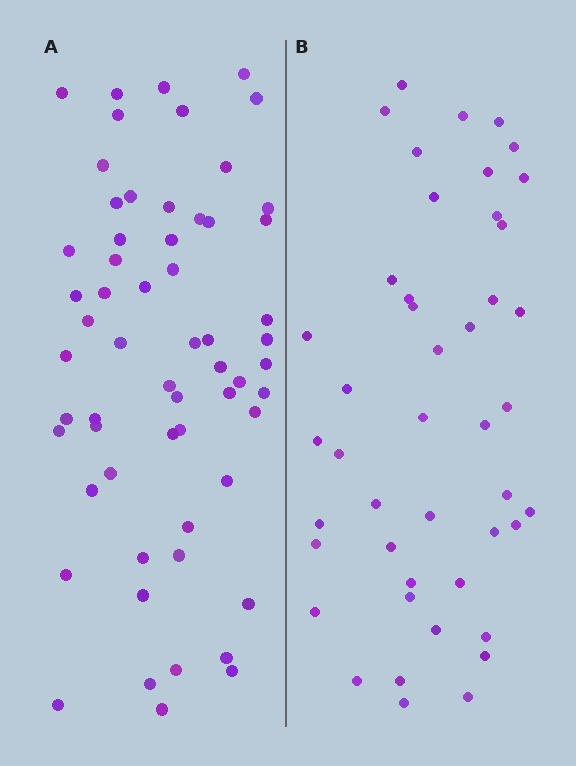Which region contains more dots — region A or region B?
Region A (the left region) has more dots.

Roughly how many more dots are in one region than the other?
Region A has approximately 15 more dots than region B.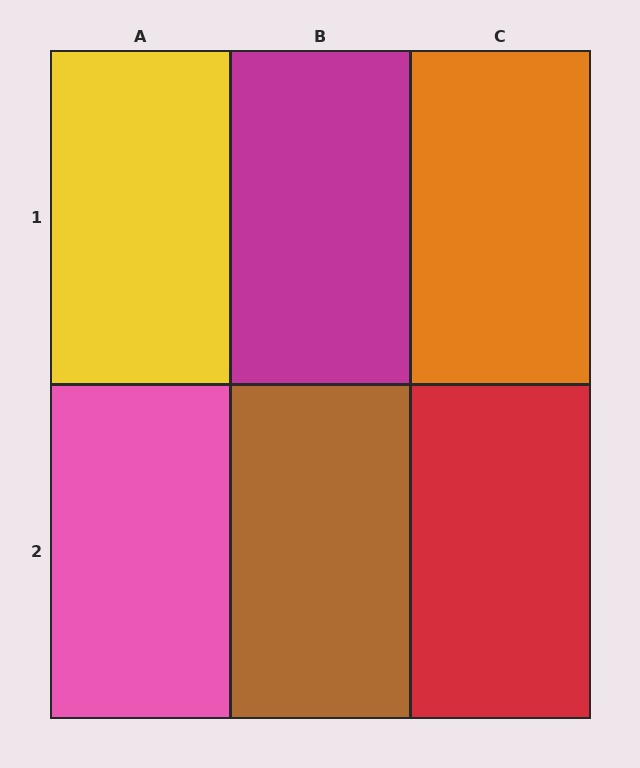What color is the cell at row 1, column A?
Yellow.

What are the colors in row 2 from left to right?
Pink, brown, red.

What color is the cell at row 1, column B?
Magenta.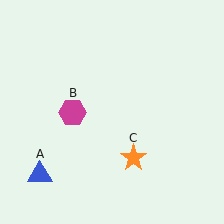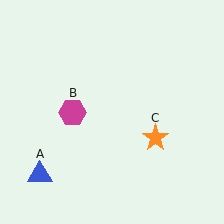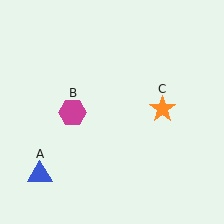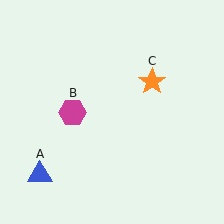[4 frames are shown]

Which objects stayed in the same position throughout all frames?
Blue triangle (object A) and magenta hexagon (object B) remained stationary.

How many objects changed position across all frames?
1 object changed position: orange star (object C).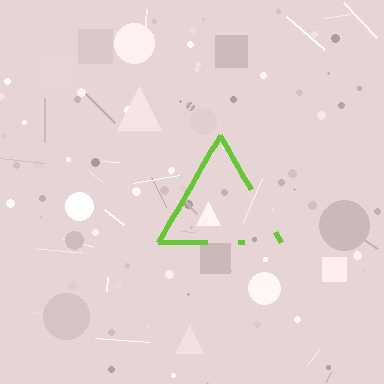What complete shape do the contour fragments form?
The contour fragments form a triangle.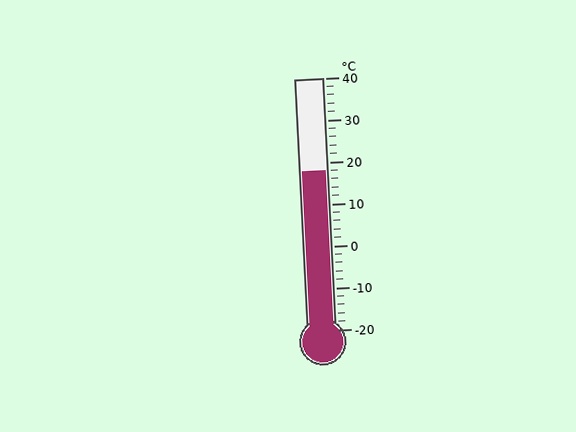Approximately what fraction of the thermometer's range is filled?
The thermometer is filled to approximately 65% of its range.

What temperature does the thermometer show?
The thermometer shows approximately 18°C.